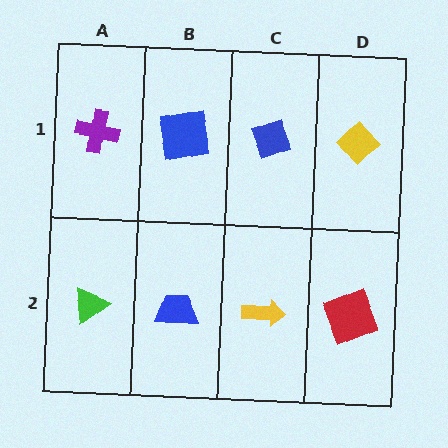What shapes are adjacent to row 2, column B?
A blue square (row 1, column B), a green triangle (row 2, column A), a yellow arrow (row 2, column C).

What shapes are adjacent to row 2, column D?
A yellow diamond (row 1, column D), a yellow arrow (row 2, column C).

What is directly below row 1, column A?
A green triangle.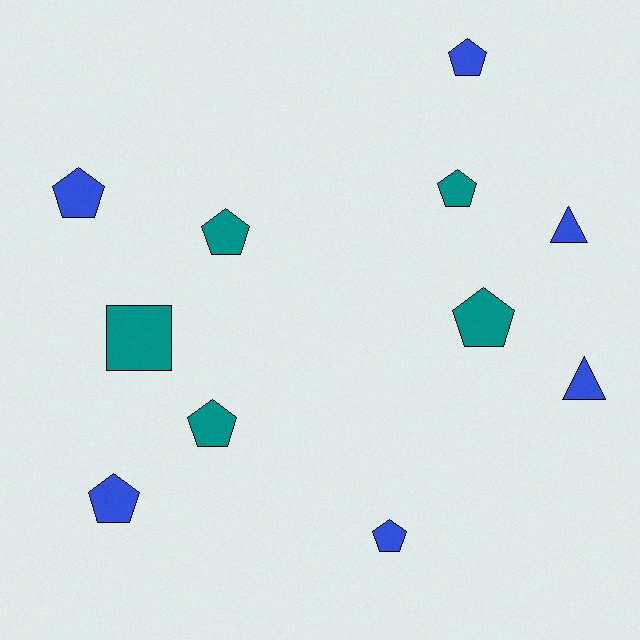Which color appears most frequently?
Blue, with 6 objects.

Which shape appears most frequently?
Pentagon, with 8 objects.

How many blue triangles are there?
There are 2 blue triangles.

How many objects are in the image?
There are 11 objects.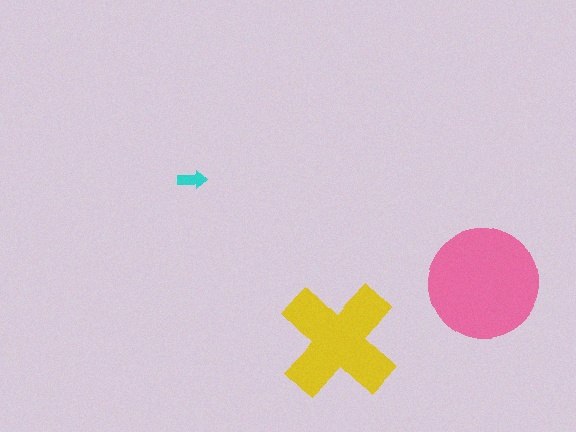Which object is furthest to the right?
The pink circle is rightmost.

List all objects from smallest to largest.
The cyan arrow, the yellow cross, the pink circle.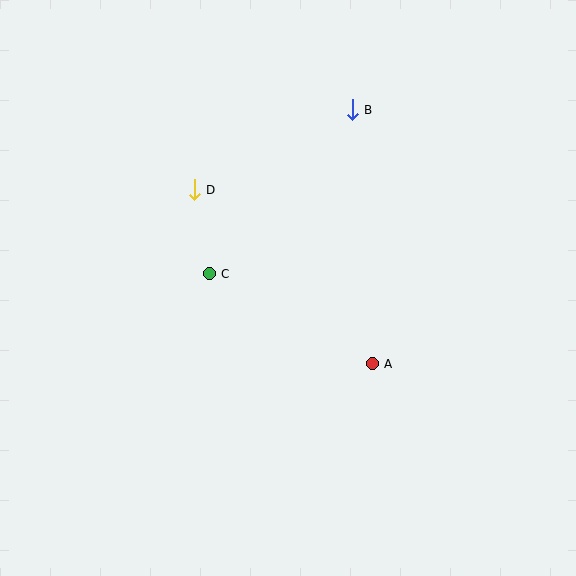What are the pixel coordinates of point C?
Point C is at (209, 274).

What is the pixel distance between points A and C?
The distance between A and C is 186 pixels.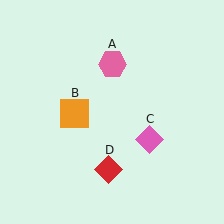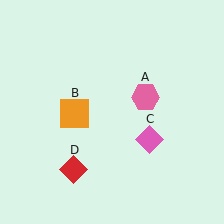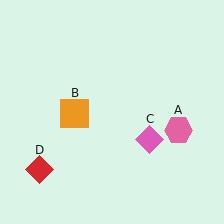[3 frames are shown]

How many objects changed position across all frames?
2 objects changed position: pink hexagon (object A), red diamond (object D).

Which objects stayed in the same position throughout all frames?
Orange square (object B) and pink diamond (object C) remained stationary.